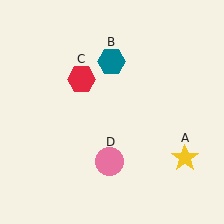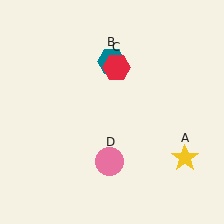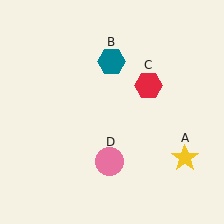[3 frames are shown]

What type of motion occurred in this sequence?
The red hexagon (object C) rotated clockwise around the center of the scene.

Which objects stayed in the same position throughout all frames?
Yellow star (object A) and teal hexagon (object B) and pink circle (object D) remained stationary.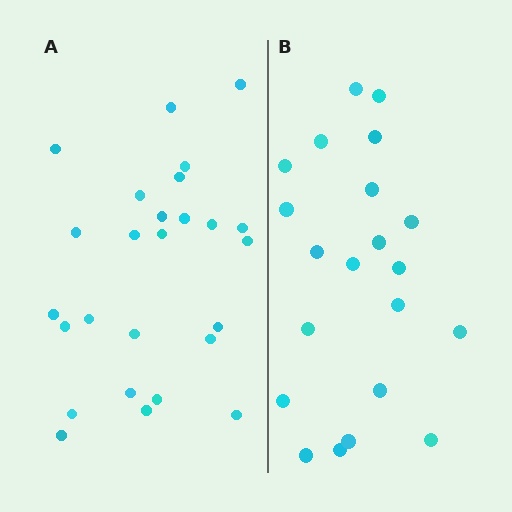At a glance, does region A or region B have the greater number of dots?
Region A (the left region) has more dots.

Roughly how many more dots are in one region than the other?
Region A has about 5 more dots than region B.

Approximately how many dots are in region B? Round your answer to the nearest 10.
About 20 dots. (The exact count is 21, which rounds to 20.)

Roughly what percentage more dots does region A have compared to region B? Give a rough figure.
About 25% more.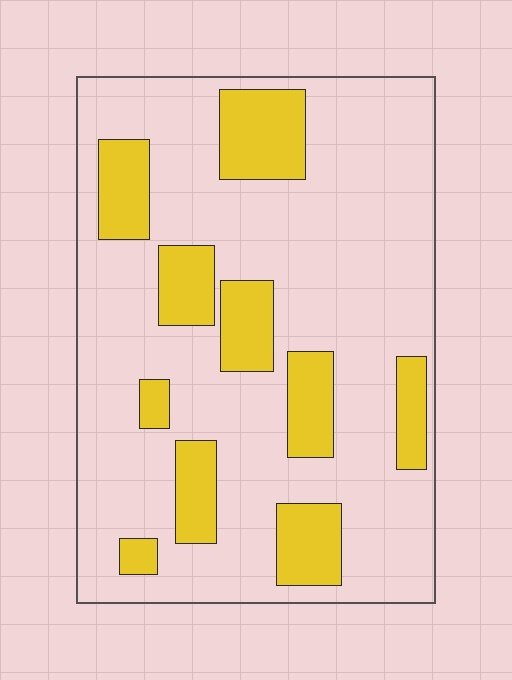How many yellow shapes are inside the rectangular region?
10.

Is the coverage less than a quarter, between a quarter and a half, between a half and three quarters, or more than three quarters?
Less than a quarter.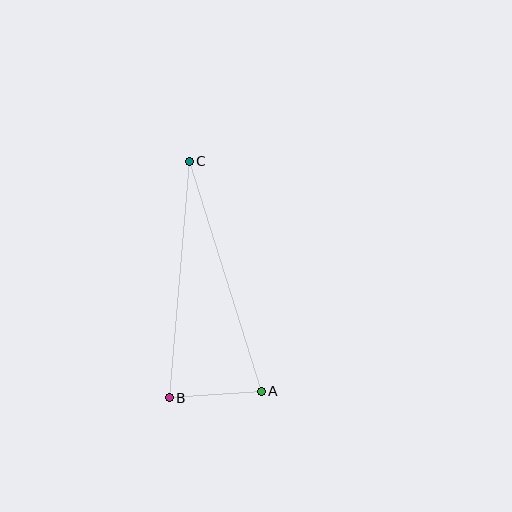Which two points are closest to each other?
Points A and B are closest to each other.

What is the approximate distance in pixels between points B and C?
The distance between B and C is approximately 237 pixels.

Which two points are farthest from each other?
Points A and C are farthest from each other.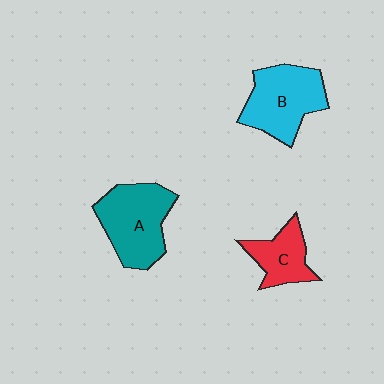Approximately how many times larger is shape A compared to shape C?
Approximately 1.7 times.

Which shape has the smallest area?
Shape C (red).